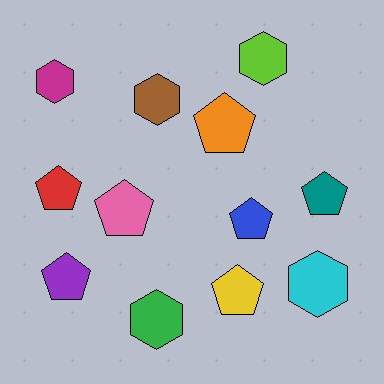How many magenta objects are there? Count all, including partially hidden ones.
There is 1 magenta object.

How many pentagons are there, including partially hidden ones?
There are 7 pentagons.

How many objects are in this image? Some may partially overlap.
There are 12 objects.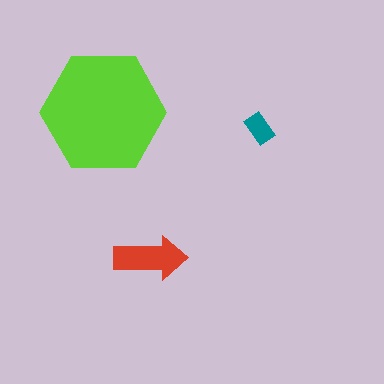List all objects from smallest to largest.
The teal rectangle, the red arrow, the lime hexagon.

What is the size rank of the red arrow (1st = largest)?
2nd.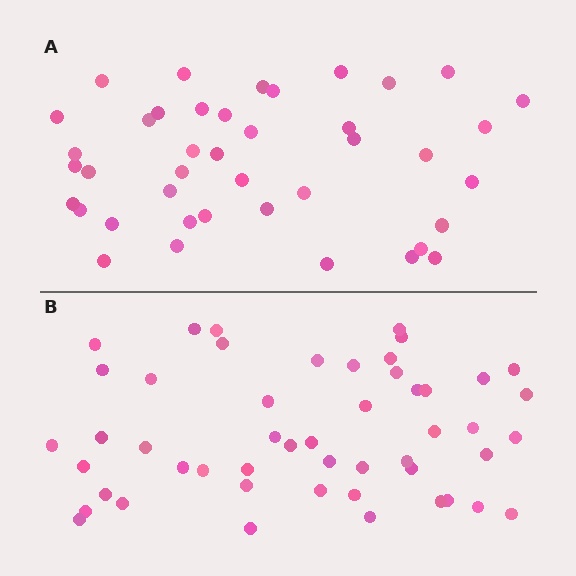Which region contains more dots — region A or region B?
Region B (the bottom region) has more dots.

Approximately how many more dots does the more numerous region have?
Region B has roughly 8 or so more dots than region A.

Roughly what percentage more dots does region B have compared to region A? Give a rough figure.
About 20% more.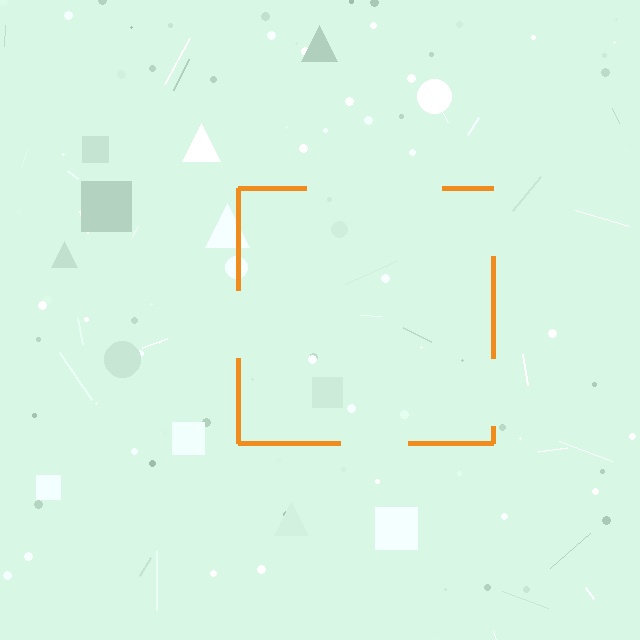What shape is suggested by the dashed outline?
The dashed outline suggests a square.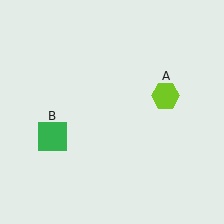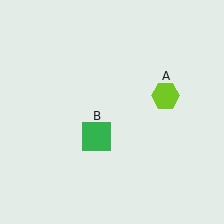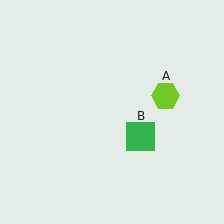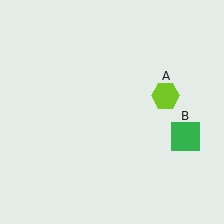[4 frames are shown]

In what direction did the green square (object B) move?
The green square (object B) moved right.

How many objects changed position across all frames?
1 object changed position: green square (object B).